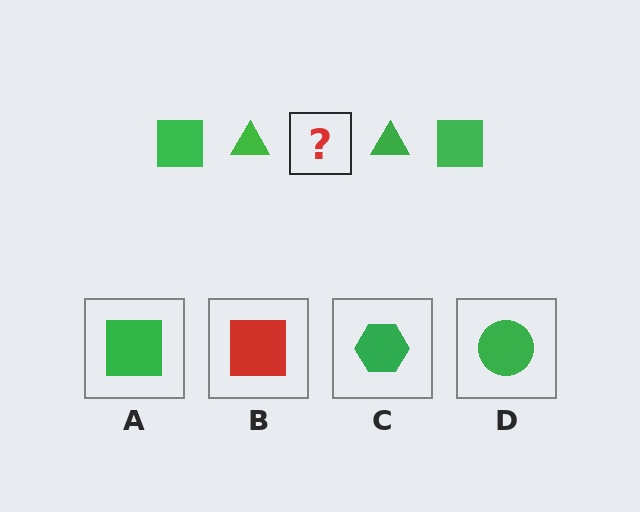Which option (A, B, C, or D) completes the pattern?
A.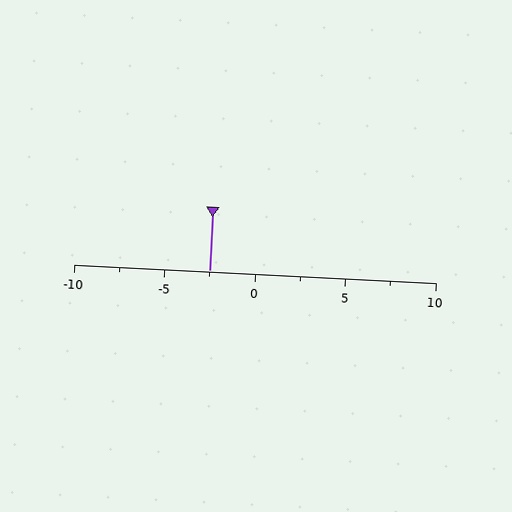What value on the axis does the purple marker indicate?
The marker indicates approximately -2.5.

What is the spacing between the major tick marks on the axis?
The major ticks are spaced 5 apart.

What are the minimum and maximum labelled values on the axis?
The axis runs from -10 to 10.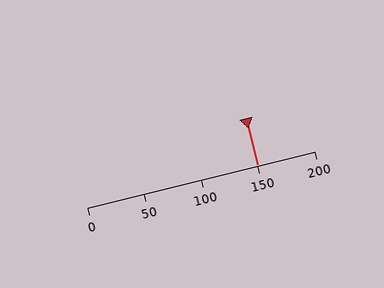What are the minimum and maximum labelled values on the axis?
The axis runs from 0 to 200.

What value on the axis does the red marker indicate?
The marker indicates approximately 150.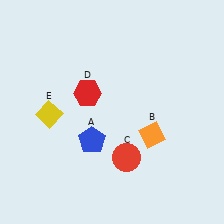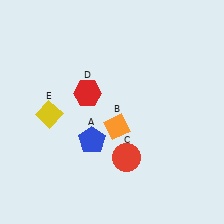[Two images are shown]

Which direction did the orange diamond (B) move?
The orange diamond (B) moved left.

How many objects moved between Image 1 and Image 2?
1 object moved between the two images.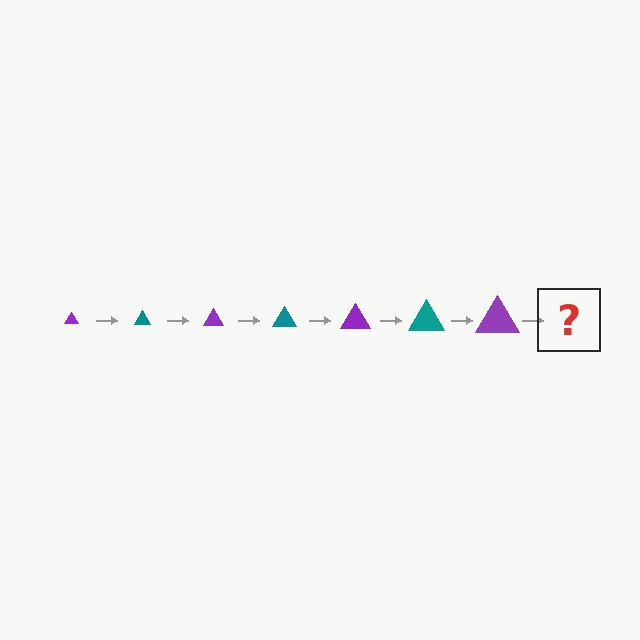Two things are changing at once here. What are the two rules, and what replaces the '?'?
The two rules are that the triangle grows larger each step and the color cycles through purple and teal. The '?' should be a teal triangle, larger than the previous one.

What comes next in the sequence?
The next element should be a teal triangle, larger than the previous one.